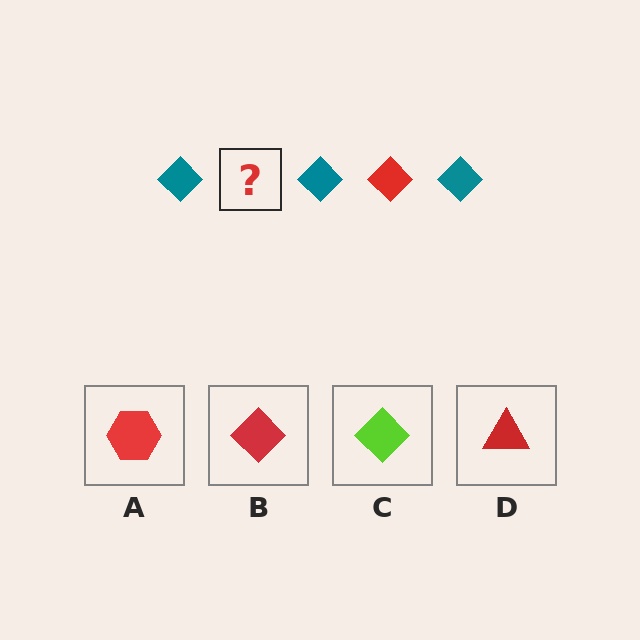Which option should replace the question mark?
Option B.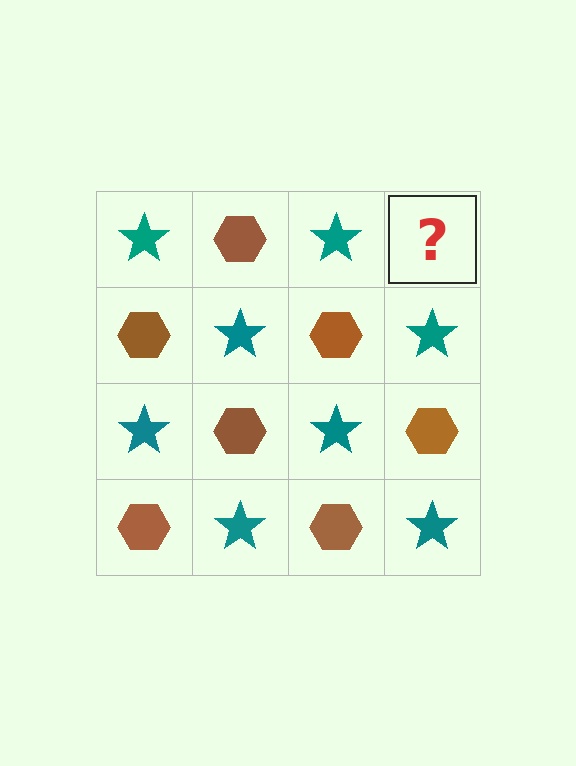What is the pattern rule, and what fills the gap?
The rule is that it alternates teal star and brown hexagon in a checkerboard pattern. The gap should be filled with a brown hexagon.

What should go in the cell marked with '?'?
The missing cell should contain a brown hexagon.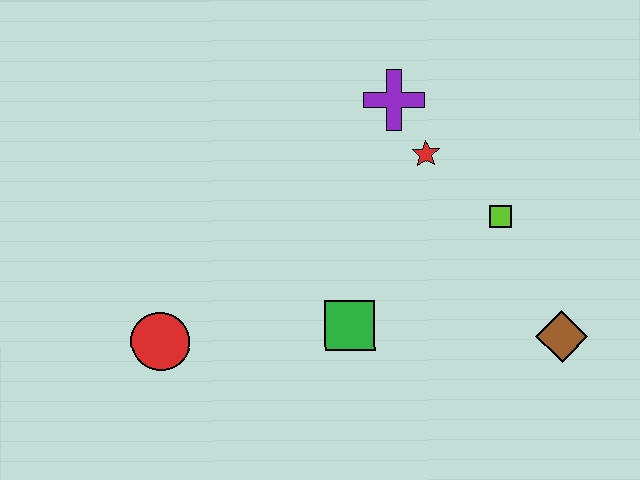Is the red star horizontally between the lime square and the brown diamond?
No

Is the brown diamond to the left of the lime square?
No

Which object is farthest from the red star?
The red circle is farthest from the red star.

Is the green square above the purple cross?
No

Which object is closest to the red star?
The purple cross is closest to the red star.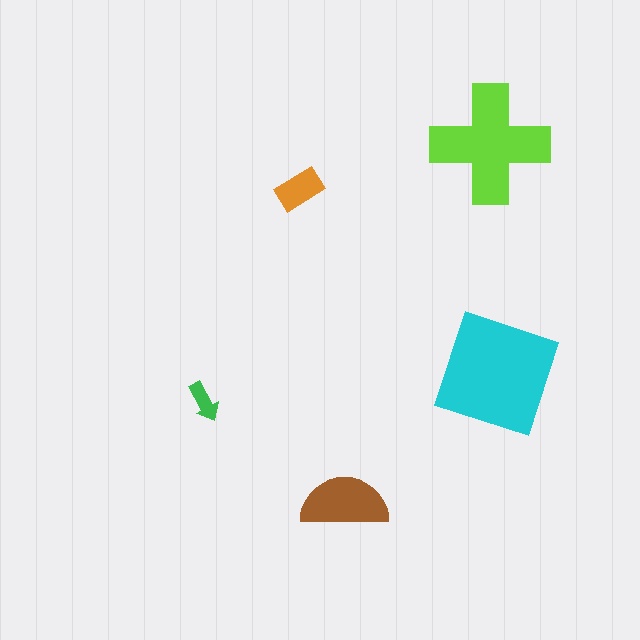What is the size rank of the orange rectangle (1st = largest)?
4th.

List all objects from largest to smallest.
The cyan square, the lime cross, the brown semicircle, the orange rectangle, the green arrow.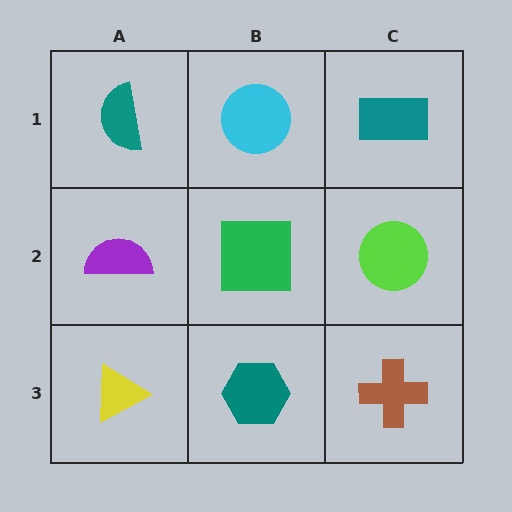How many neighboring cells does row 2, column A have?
3.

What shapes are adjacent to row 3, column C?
A lime circle (row 2, column C), a teal hexagon (row 3, column B).